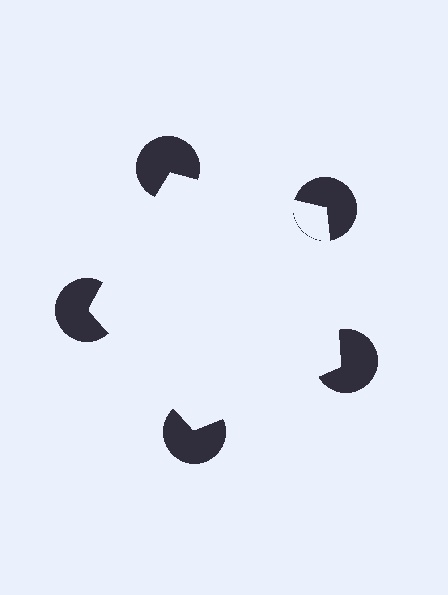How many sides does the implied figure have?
5 sides.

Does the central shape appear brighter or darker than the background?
It typically appears slightly brighter than the background, even though no actual brightness change is drawn.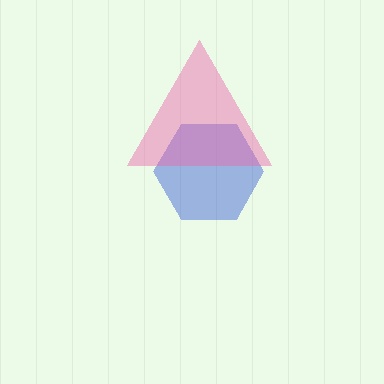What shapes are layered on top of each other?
The layered shapes are: a blue hexagon, a pink triangle.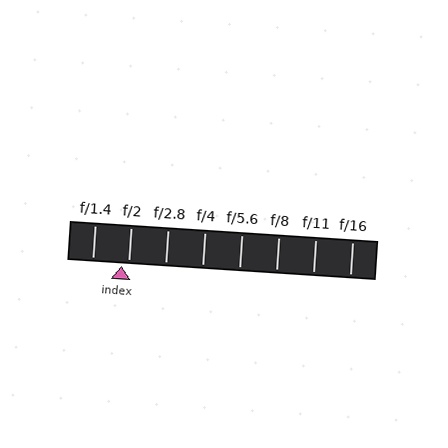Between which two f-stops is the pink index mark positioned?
The index mark is between f/1.4 and f/2.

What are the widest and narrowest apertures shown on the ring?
The widest aperture shown is f/1.4 and the narrowest is f/16.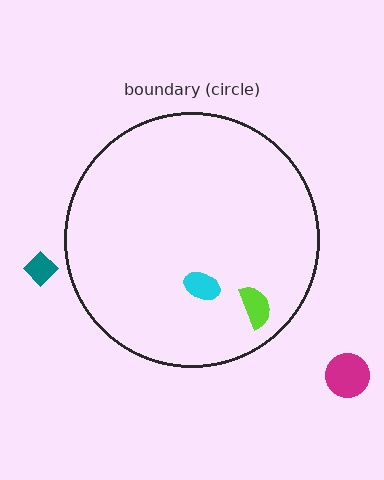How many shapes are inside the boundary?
2 inside, 2 outside.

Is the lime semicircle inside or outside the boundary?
Inside.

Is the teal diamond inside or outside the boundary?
Outside.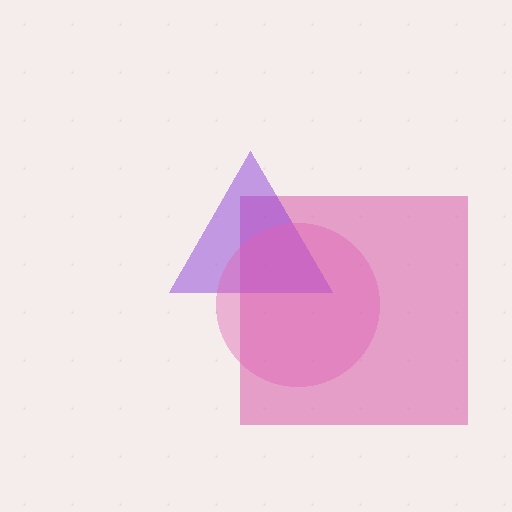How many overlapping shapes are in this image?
There are 3 overlapping shapes in the image.